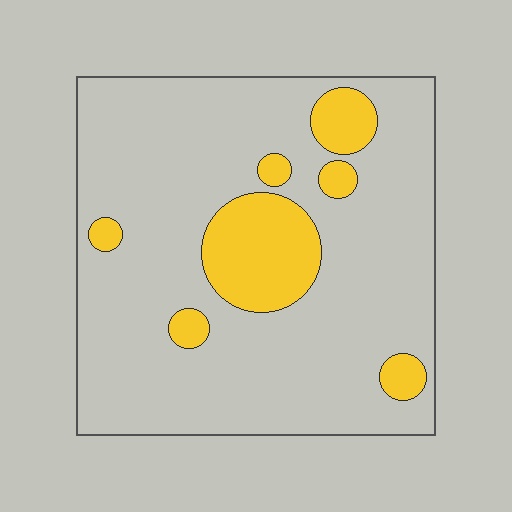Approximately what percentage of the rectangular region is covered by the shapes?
Approximately 15%.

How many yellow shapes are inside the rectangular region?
7.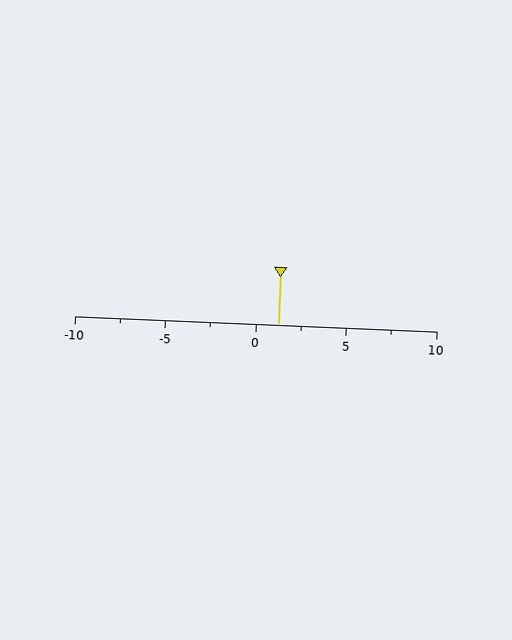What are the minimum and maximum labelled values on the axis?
The axis runs from -10 to 10.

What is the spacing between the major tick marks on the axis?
The major ticks are spaced 5 apart.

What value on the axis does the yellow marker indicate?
The marker indicates approximately 1.2.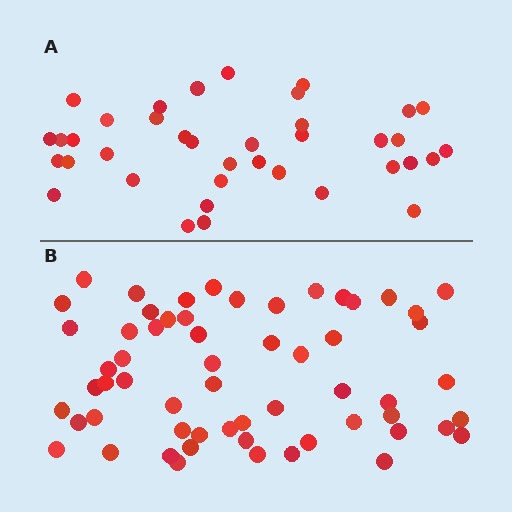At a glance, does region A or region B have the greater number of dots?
Region B (the bottom region) has more dots.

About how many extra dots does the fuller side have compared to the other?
Region B has approximately 20 more dots than region A.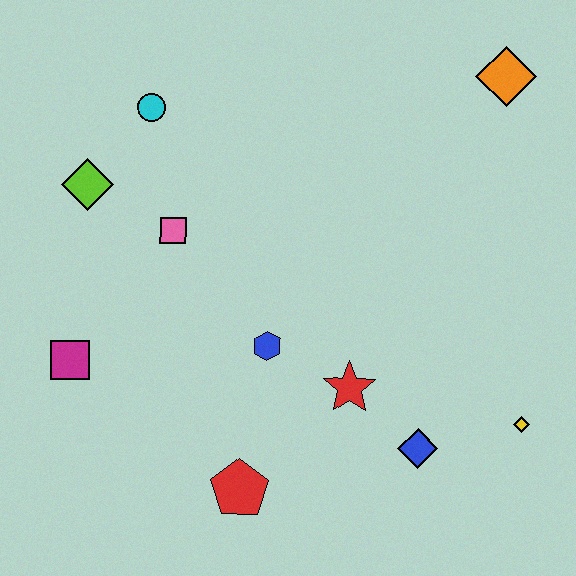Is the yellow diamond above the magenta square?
No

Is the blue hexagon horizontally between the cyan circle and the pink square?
No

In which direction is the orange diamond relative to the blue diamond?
The orange diamond is above the blue diamond.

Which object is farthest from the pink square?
The yellow diamond is farthest from the pink square.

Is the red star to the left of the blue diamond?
Yes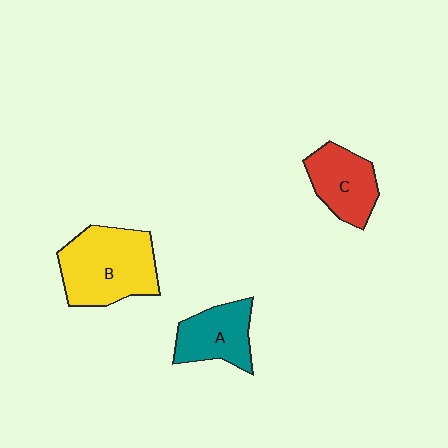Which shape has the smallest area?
Shape A (teal).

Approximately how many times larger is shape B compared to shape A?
Approximately 1.6 times.